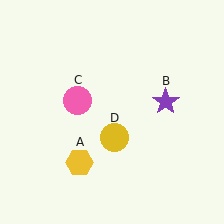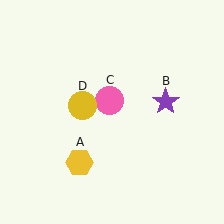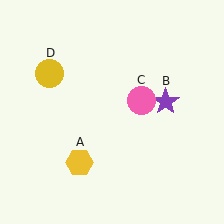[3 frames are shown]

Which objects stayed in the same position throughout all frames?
Yellow hexagon (object A) and purple star (object B) remained stationary.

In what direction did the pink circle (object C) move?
The pink circle (object C) moved right.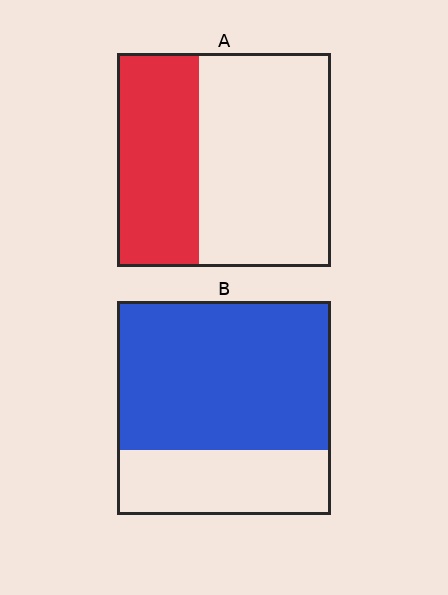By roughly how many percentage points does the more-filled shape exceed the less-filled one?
By roughly 30 percentage points (B over A).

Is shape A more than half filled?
No.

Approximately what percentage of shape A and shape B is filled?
A is approximately 40% and B is approximately 70%.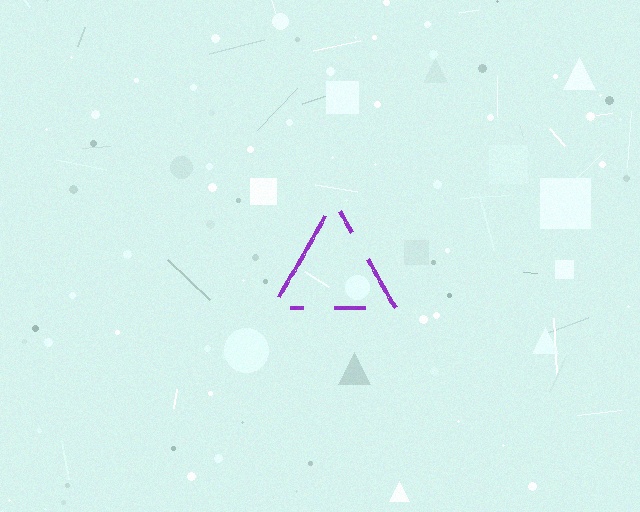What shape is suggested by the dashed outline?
The dashed outline suggests a triangle.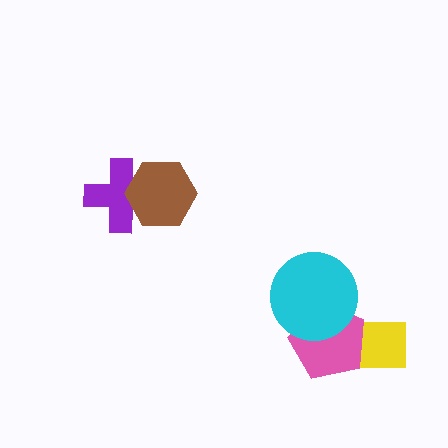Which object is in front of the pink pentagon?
The cyan circle is in front of the pink pentagon.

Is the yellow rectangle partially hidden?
Yes, it is partially covered by another shape.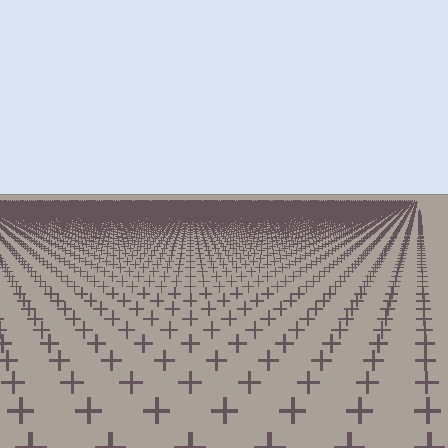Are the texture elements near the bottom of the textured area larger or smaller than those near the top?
Larger. Near the bottom, elements are closer to the viewer and appear at a bigger on-screen size.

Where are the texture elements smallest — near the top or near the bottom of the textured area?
Near the top.